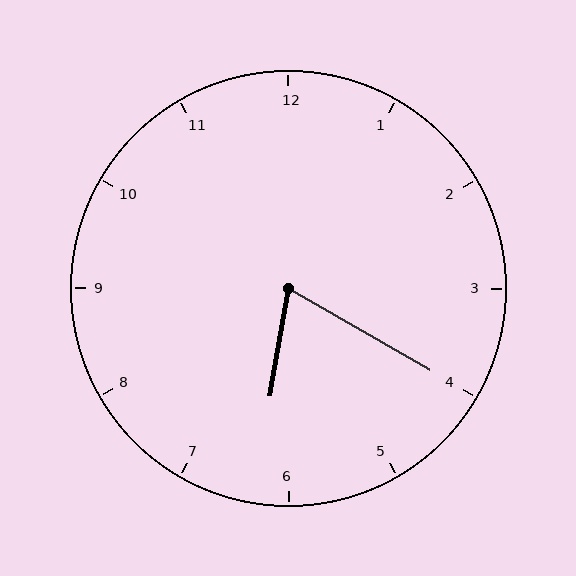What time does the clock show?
6:20.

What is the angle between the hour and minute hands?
Approximately 70 degrees.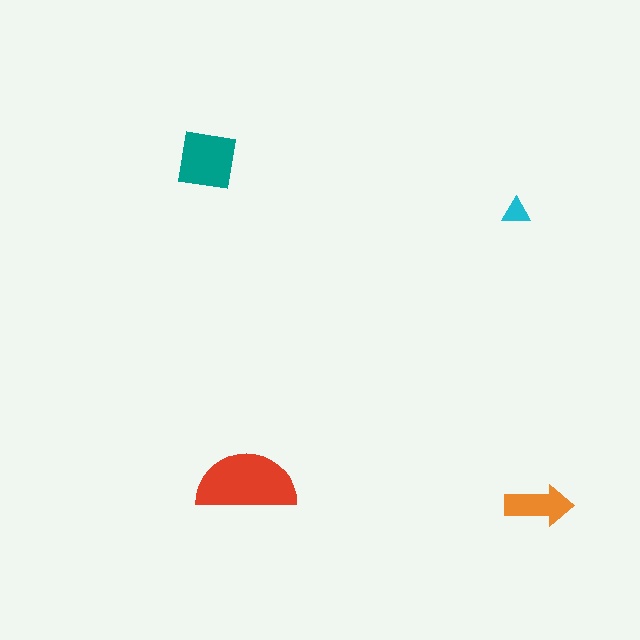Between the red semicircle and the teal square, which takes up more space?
The red semicircle.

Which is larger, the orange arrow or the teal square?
The teal square.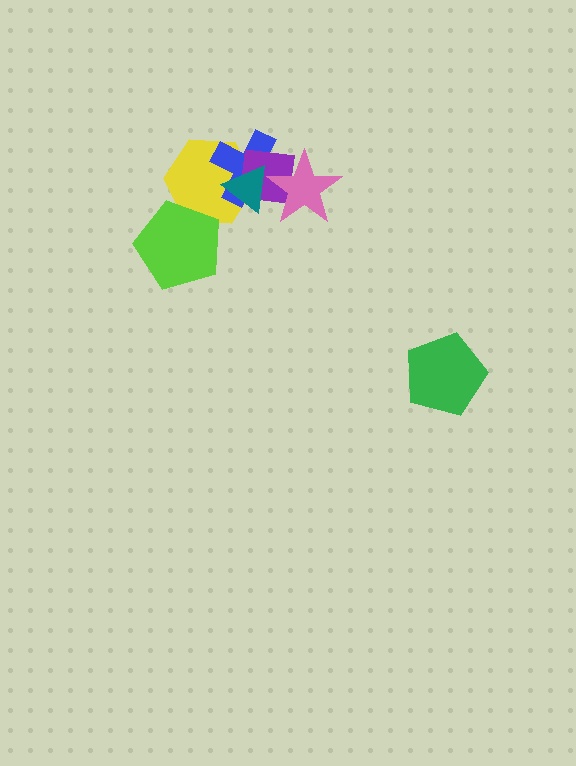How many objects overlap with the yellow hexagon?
4 objects overlap with the yellow hexagon.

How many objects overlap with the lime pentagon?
1 object overlaps with the lime pentagon.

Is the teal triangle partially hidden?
Yes, it is partially covered by another shape.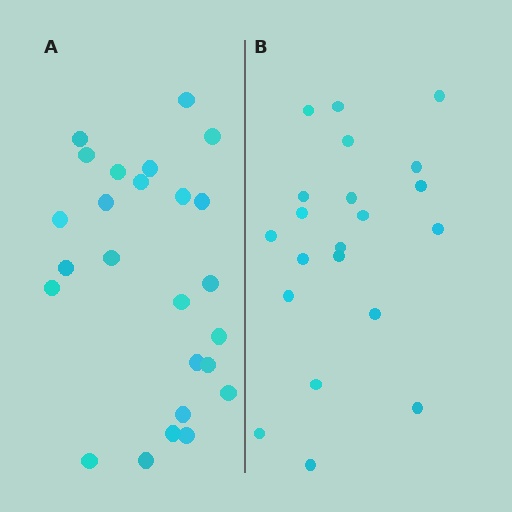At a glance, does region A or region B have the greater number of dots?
Region A (the left region) has more dots.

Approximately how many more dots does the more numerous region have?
Region A has about 4 more dots than region B.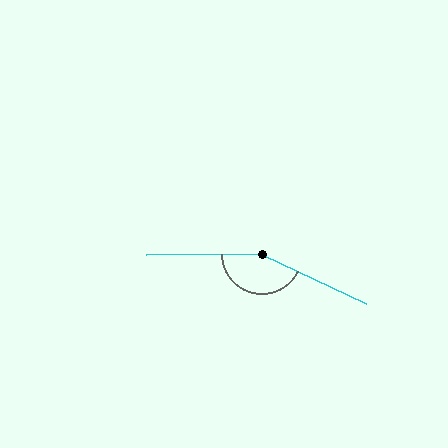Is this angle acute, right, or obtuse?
It is obtuse.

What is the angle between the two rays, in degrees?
Approximately 154 degrees.